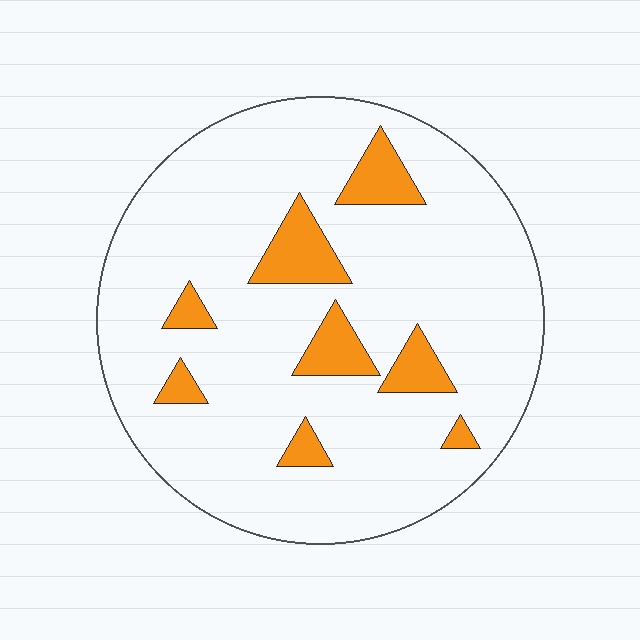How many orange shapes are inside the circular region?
8.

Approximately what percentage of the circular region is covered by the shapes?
Approximately 15%.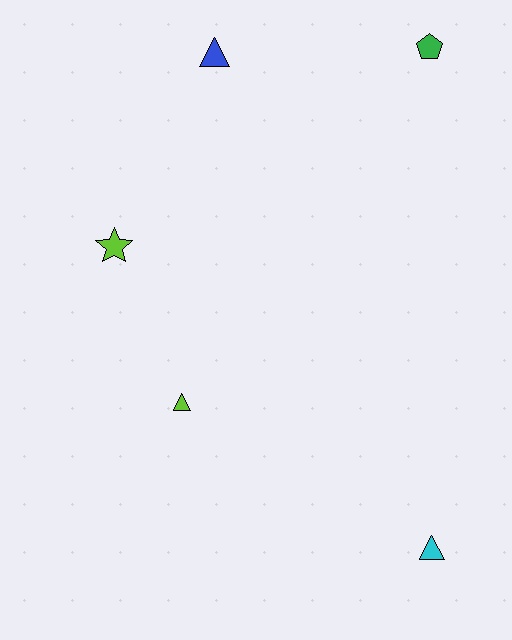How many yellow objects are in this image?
There are no yellow objects.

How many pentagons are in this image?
There is 1 pentagon.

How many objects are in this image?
There are 5 objects.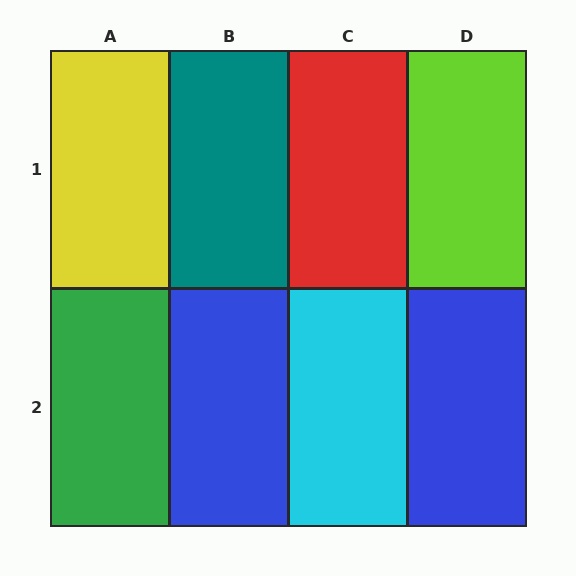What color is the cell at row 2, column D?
Blue.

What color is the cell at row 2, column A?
Green.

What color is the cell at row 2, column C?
Cyan.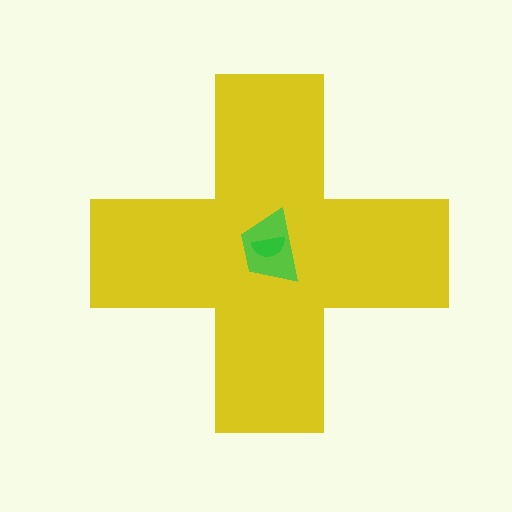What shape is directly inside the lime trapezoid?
The green semicircle.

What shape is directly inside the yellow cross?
The lime trapezoid.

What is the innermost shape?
The green semicircle.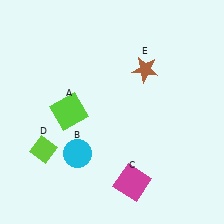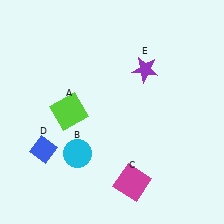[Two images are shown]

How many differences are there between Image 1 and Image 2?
There are 2 differences between the two images.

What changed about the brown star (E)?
In Image 1, E is brown. In Image 2, it changed to purple.